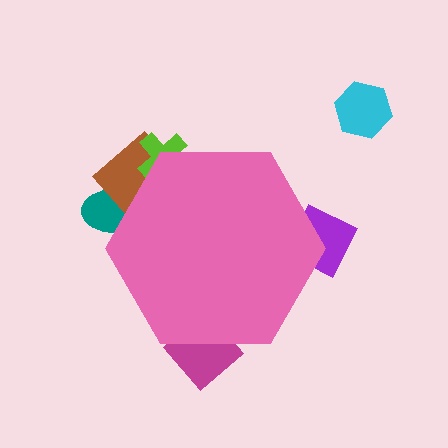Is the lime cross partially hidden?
Yes, the lime cross is partially hidden behind the pink hexagon.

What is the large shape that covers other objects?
A pink hexagon.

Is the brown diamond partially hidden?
Yes, the brown diamond is partially hidden behind the pink hexagon.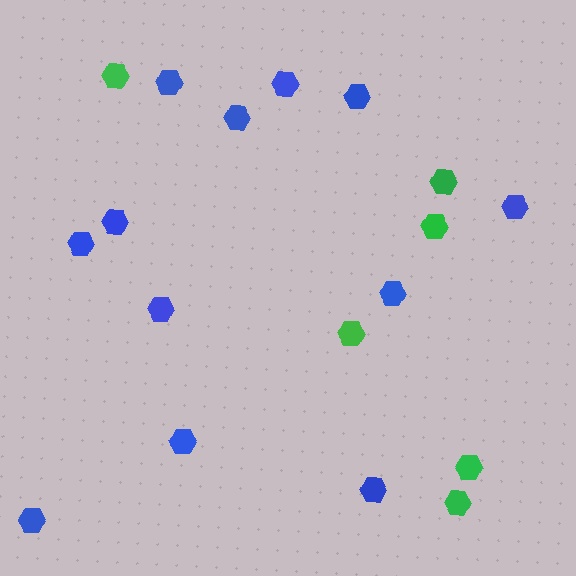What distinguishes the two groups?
There are 2 groups: one group of green hexagons (6) and one group of blue hexagons (12).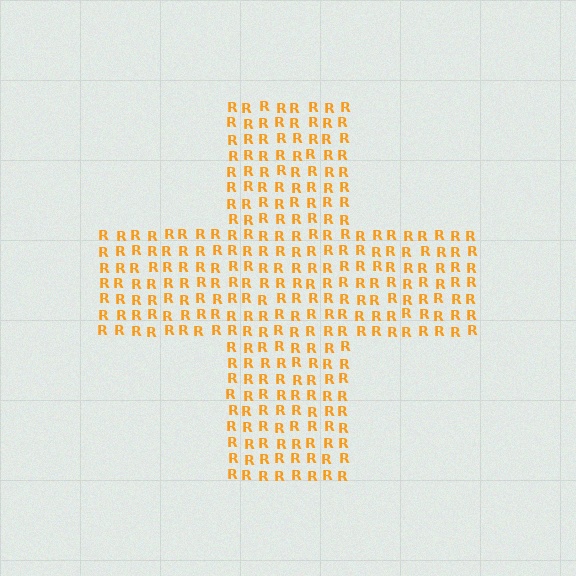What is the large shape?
The large shape is a cross.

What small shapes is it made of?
It is made of small letter R's.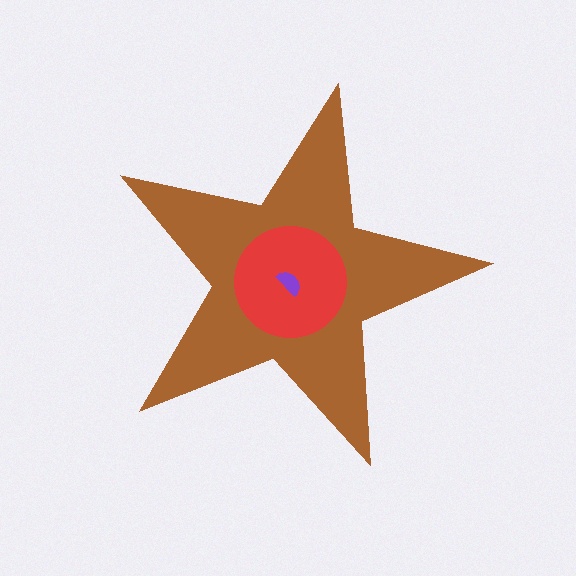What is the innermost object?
The purple semicircle.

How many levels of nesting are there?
3.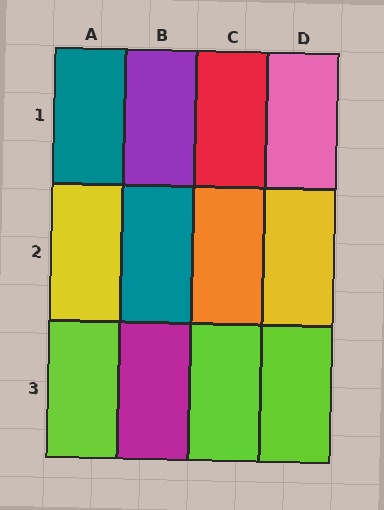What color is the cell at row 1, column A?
Teal.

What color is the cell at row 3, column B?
Magenta.